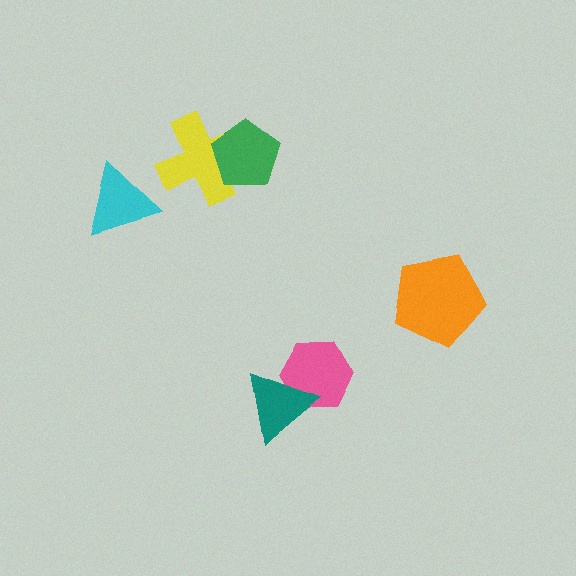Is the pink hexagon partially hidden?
Yes, it is partially covered by another shape.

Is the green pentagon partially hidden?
No, no other shape covers it.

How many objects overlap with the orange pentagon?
0 objects overlap with the orange pentagon.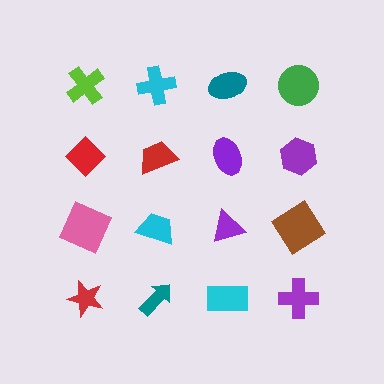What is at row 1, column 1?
A lime cross.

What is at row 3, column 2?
A cyan trapezoid.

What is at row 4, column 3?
A cyan rectangle.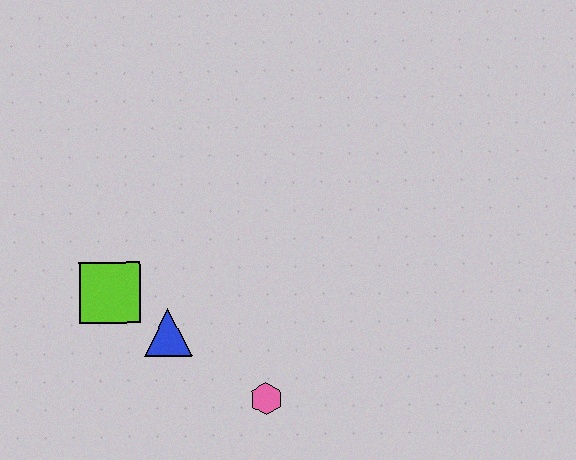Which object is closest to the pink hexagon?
The blue triangle is closest to the pink hexagon.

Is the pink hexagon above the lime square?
No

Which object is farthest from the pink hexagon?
The lime square is farthest from the pink hexagon.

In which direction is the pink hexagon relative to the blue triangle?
The pink hexagon is to the right of the blue triangle.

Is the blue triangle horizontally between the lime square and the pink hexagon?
Yes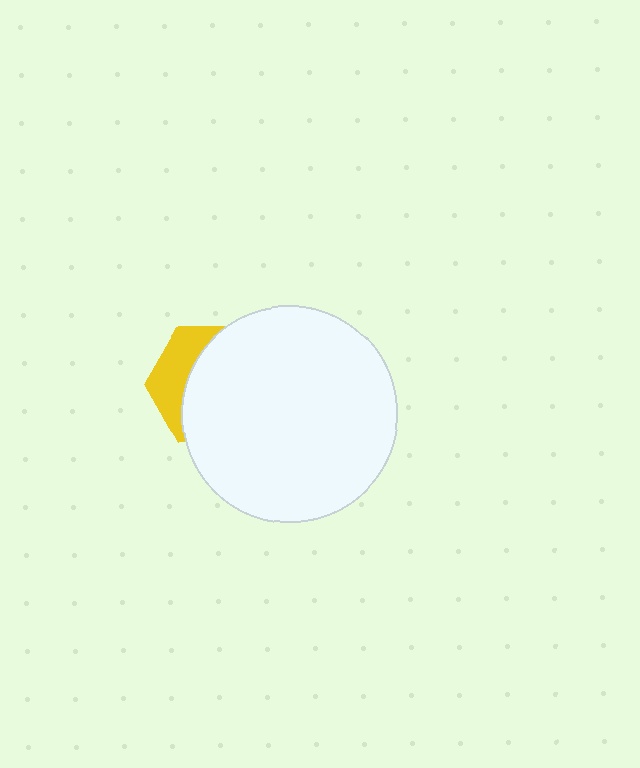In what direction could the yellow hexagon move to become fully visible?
The yellow hexagon could move left. That would shift it out from behind the white circle entirely.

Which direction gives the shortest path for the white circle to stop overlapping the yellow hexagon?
Moving right gives the shortest separation.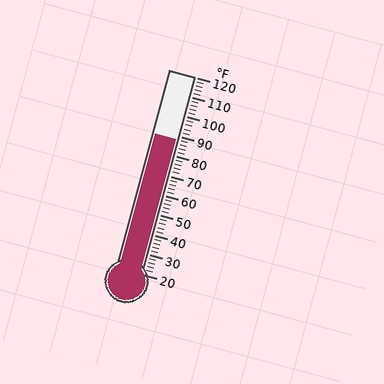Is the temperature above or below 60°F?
The temperature is above 60°F.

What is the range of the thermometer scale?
The thermometer scale ranges from 20°F to 120°F.